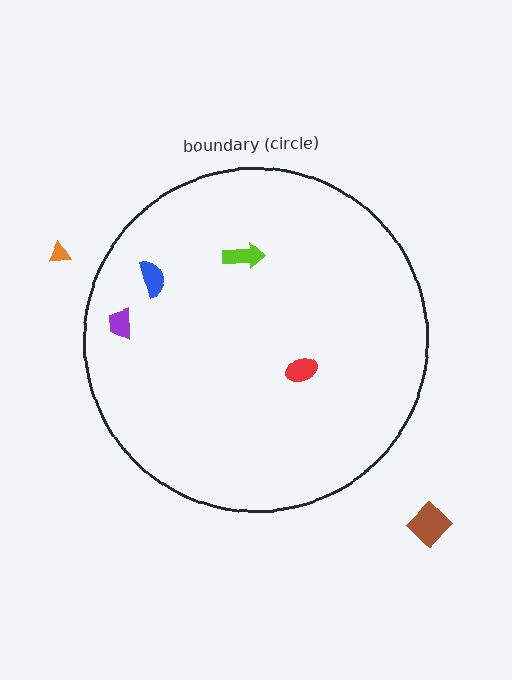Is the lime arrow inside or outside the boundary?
Inside.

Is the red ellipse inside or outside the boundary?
Inside.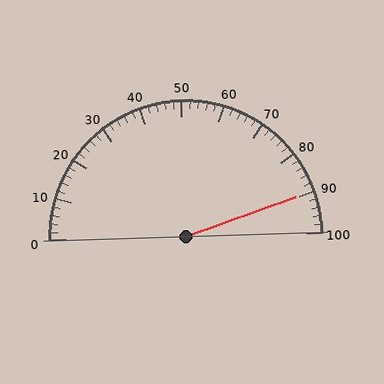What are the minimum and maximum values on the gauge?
The gauge ranges from 0 to 100.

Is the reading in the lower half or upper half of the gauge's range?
The reading is in the upper half of the range (0 to 100).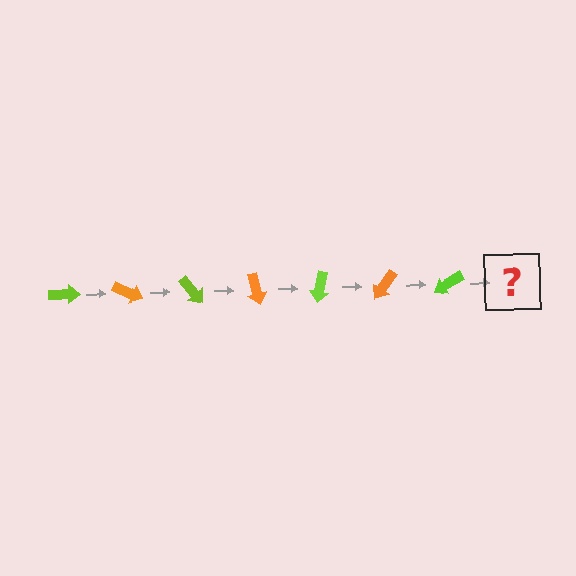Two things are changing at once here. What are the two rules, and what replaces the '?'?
The two rules are that it rotates 25 degrees each step and the color cycles through lime and orange. The '?' should be an orange arrow, rotated 175 degrees from the start.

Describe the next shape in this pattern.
It should be an orange arrow, rotated 175 degrees from the start.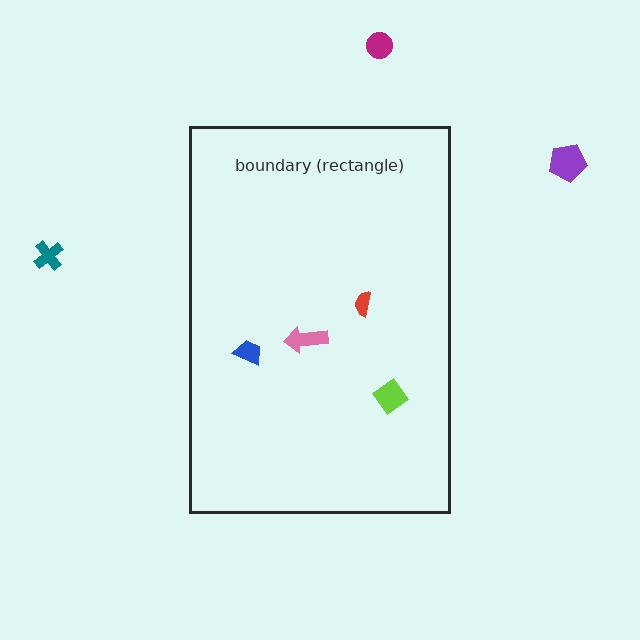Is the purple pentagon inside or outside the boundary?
Outside.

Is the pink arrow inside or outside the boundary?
Inside.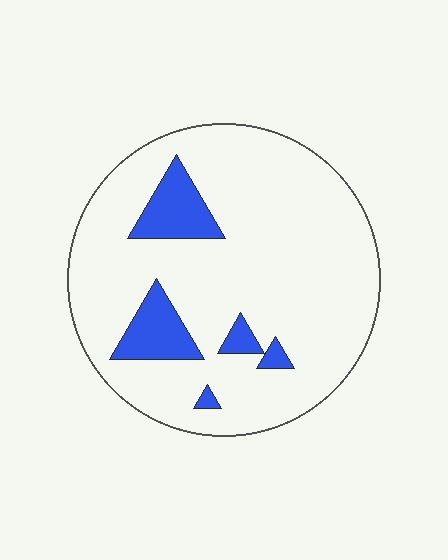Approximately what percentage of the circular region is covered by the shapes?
Approximately 15%.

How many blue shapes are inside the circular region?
5.